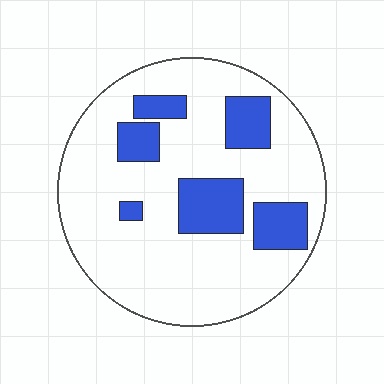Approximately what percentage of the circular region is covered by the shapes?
Approximately 20%.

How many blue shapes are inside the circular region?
6.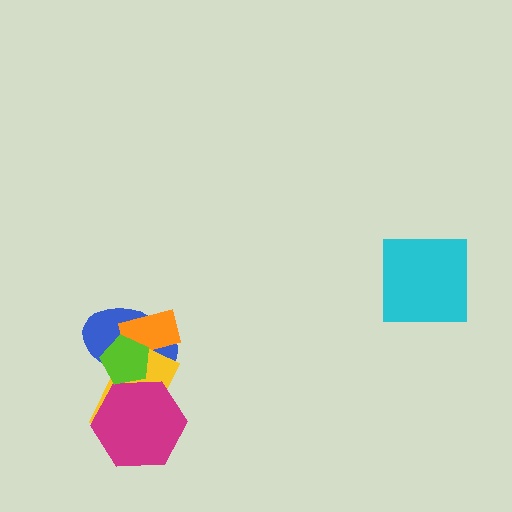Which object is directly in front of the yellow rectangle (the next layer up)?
The magenta hexagon is directly in front of the yellow rectangle.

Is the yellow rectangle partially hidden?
Yes, it is partially covered by another shape.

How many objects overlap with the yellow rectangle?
4 objects overlap with the yellow rectangle.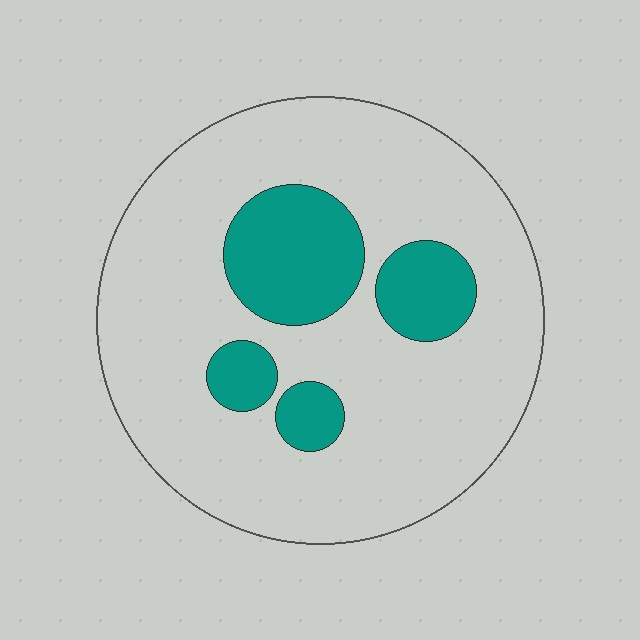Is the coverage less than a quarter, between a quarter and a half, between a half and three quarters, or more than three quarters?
Less than a quarter.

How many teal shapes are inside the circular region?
4.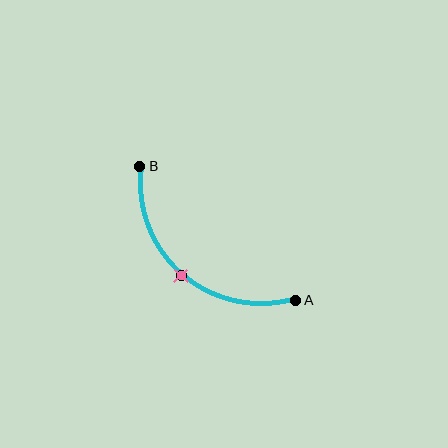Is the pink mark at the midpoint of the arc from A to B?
Yes. The pink mark lies on the arc at equal arc-length from both A and B — it is the arc midpoint.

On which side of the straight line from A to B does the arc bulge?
The arc bulges below and to the left of the straight line connecting A and B.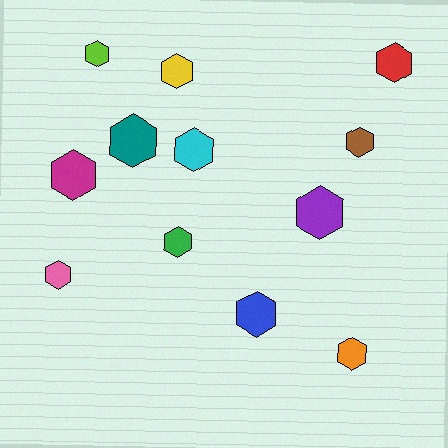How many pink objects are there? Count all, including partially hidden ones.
There is 1 pink object.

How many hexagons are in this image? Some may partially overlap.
There are 12 hexagons.